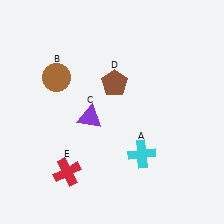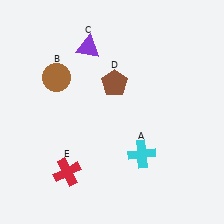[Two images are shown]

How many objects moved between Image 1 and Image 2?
1 object moved between the two images.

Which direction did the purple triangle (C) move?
The purple triangle (C) moved up.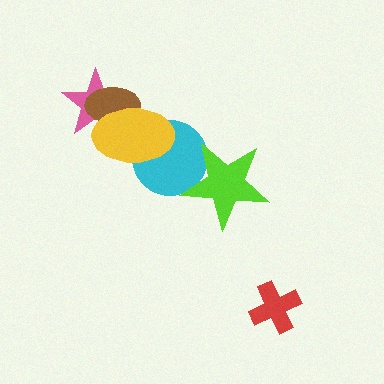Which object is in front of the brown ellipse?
The yellow ellipse is in front of the brown ellipse.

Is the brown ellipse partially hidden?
Yes, it is partially covered by another shape.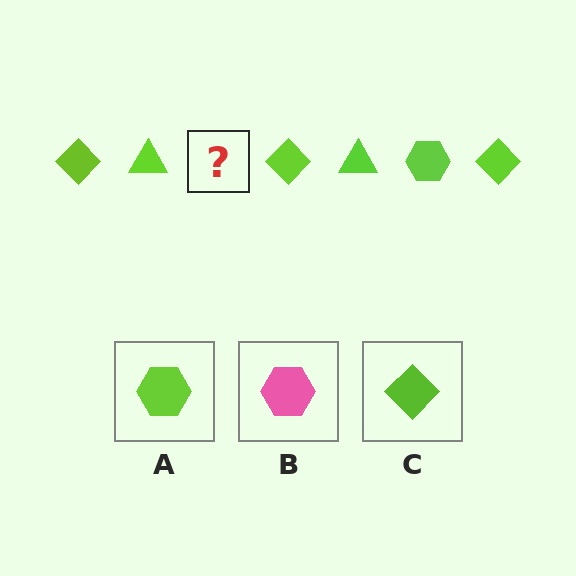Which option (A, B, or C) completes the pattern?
A.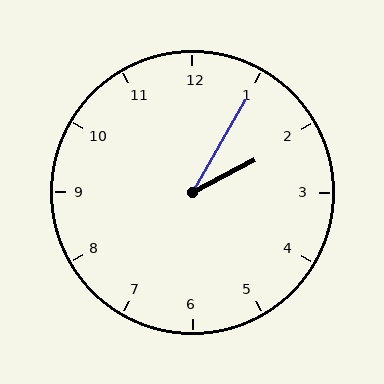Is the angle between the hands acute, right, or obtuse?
It is acute.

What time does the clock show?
2:05.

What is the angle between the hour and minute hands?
Approximately 32 degrees.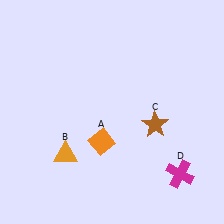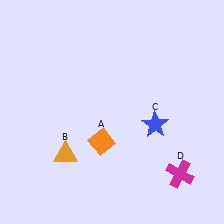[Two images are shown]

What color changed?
The star (C) changed from brown in Image 1 to blue in Image 2.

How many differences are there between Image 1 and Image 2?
There is 1 difference between the two images.